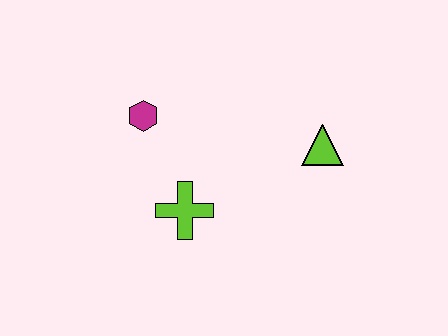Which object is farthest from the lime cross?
The lime triangle is farthest from the lime cross.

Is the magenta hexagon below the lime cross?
No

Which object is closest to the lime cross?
The magenta hexagon is closest to the lime cross.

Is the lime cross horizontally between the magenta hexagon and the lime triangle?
Yes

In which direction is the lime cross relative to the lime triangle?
The lime cross is to the left of the lime triangle.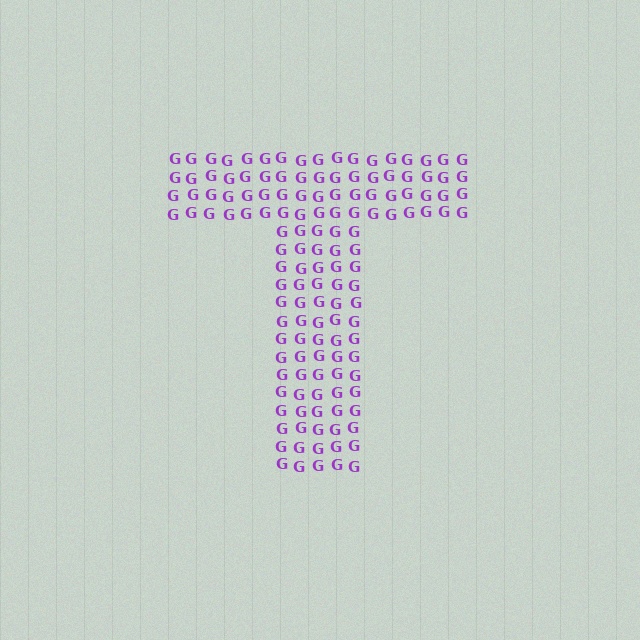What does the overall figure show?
The overall figure shows the letter T.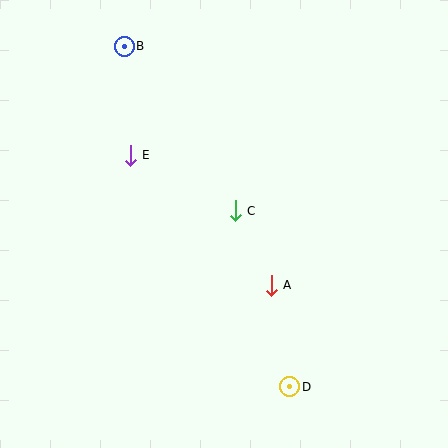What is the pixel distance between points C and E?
The distance between C and E is 119 pixels.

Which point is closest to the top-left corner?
Point B is closest to the top-left corner.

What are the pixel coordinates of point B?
Point B is at (124, 46).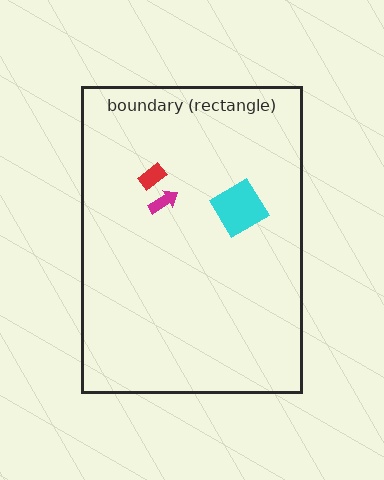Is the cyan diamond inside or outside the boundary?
Inside.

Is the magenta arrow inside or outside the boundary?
Inside.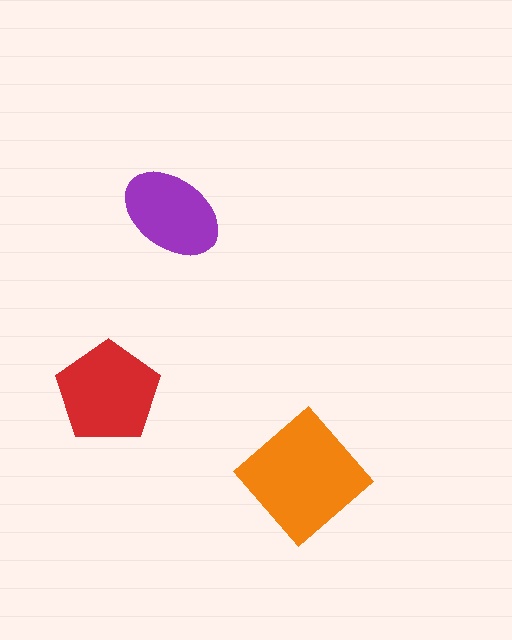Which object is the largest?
The orange diamond.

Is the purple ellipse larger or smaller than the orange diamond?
Smaller.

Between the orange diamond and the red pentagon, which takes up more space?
The orange diamond.